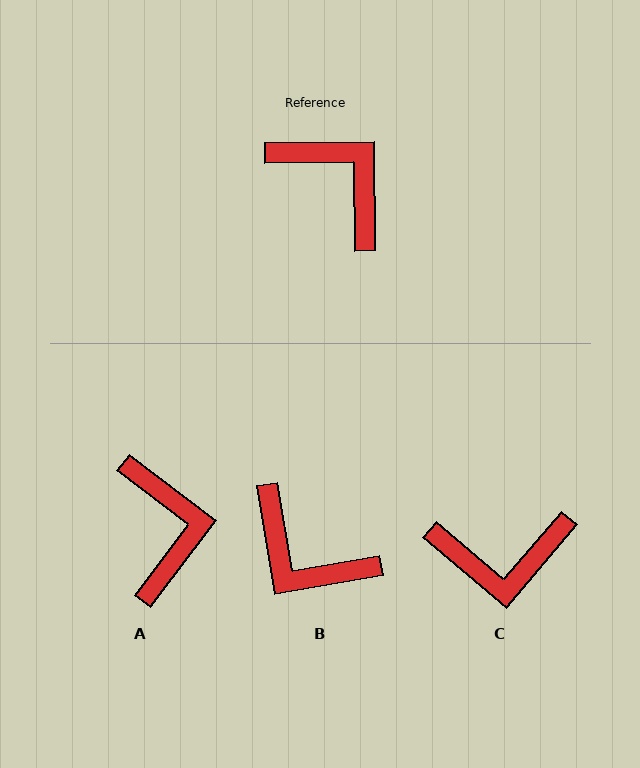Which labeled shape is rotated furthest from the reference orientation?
B, about 171 degrees away.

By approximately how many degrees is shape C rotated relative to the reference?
Approximately 131 degrees clockwise.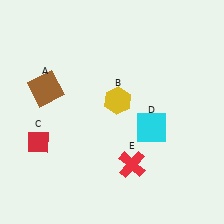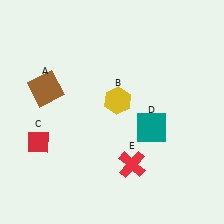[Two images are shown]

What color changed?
The square (D) changed from cyan in Image 1 to teal in Image 2.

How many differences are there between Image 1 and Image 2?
There is 1 difference between the two images.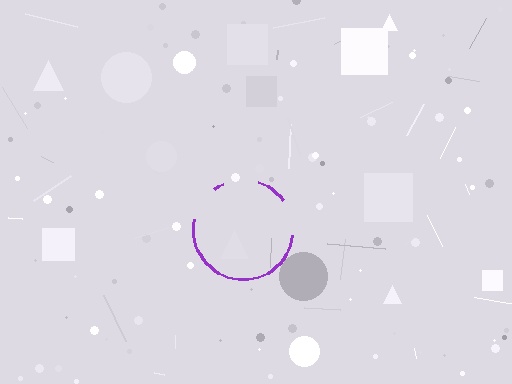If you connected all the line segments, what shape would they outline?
They would outline a circle.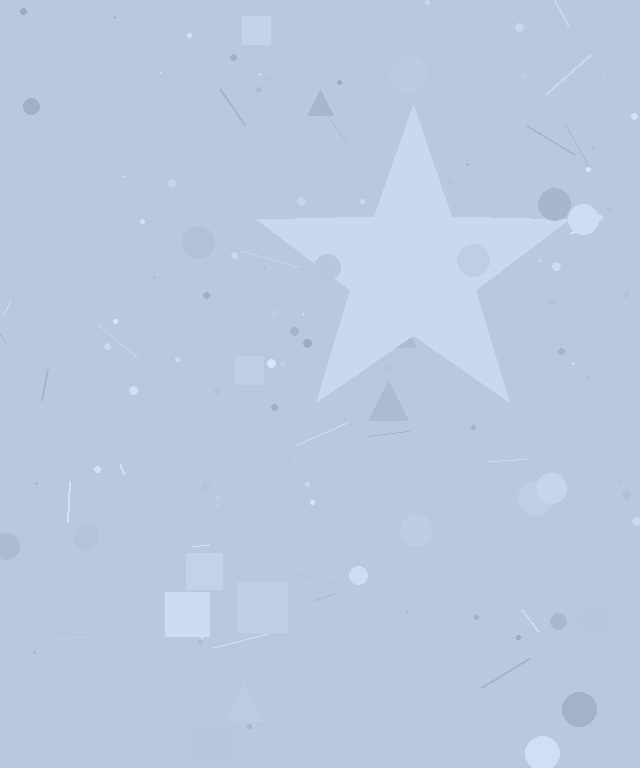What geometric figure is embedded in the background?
A star is embedded in the background.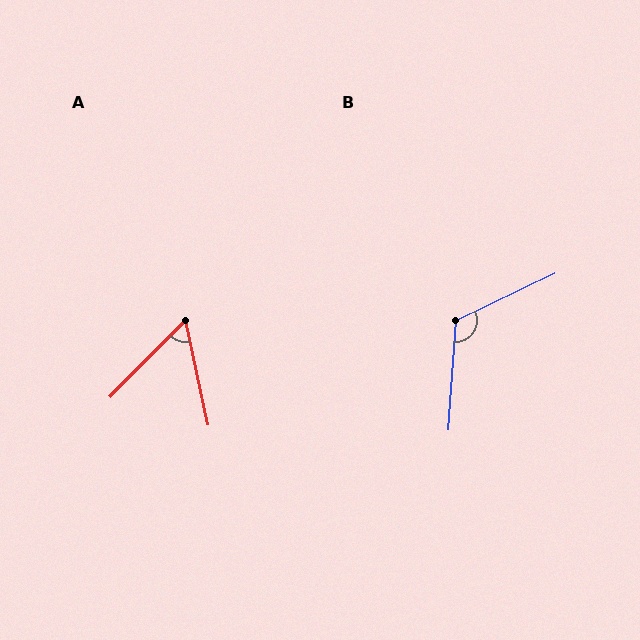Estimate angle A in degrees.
Approximately 57 degrees.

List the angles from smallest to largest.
A (57°), B (120°).